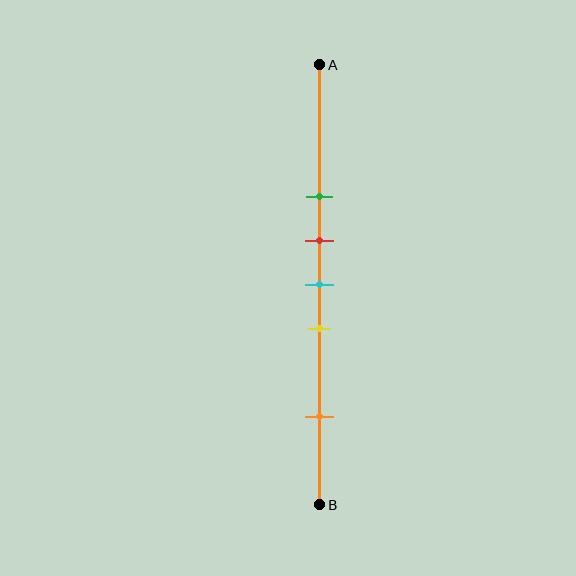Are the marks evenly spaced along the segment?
No, the marks are not evenly spaced.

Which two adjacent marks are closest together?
The red and cyan marks are the closest adjacent pair.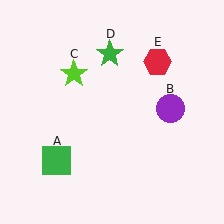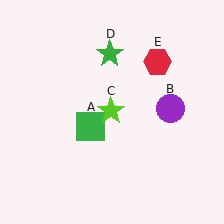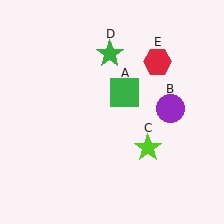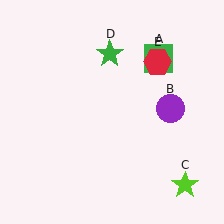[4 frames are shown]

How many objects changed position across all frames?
2 objects changed position: green square (object A), lime star (object C).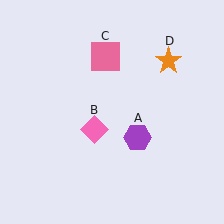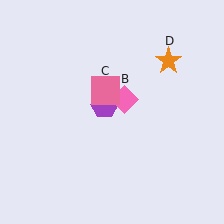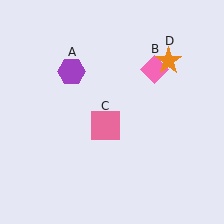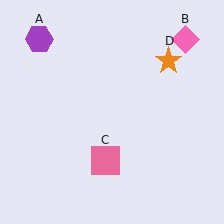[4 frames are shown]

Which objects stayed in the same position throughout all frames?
Orange star (object D) remained stationary.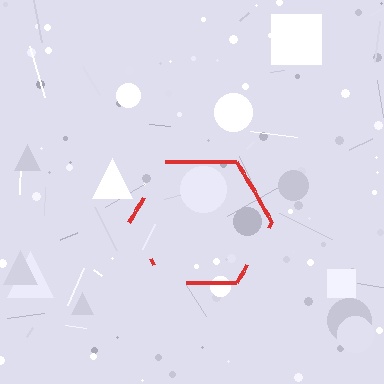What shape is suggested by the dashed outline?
The dashed outline suggests a hexagon.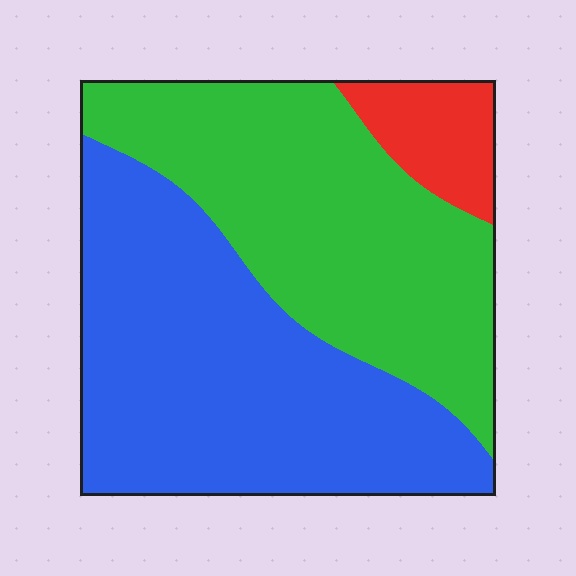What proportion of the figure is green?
Green covers about 45% of the figure.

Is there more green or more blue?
Blue.